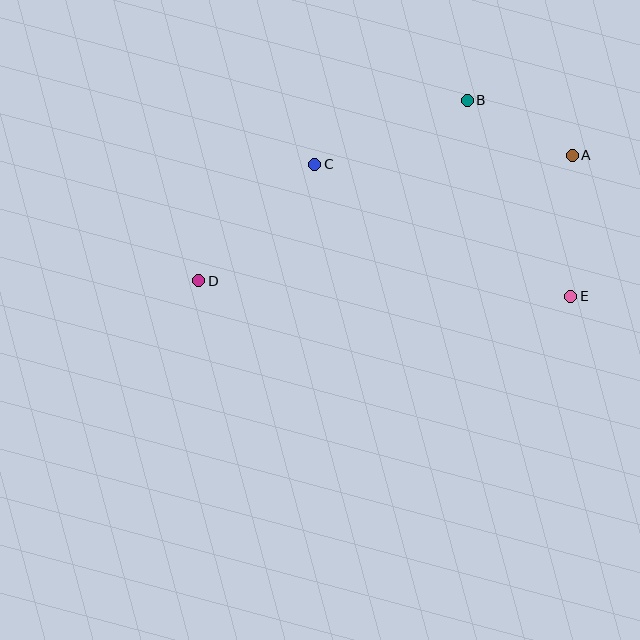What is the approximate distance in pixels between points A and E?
The distance between A and E is approximately 141 pixels.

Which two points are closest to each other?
Points A and B are closest to each other.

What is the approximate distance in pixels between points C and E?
The distance between C and E is approximately 288 pixels.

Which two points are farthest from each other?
Points A and D are farthest from each other.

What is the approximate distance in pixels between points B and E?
The distance between B and E is approximately 222 pixels.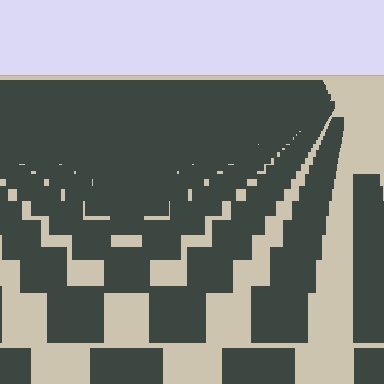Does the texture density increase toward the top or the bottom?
Density increases toward the top.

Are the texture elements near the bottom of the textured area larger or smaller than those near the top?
Larger. Near the bottom, elements are closer to the viewer and appear at a bigger on-screen size.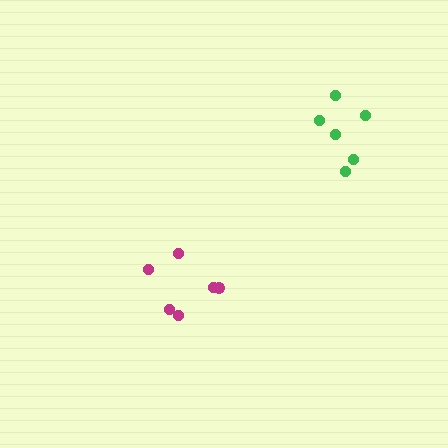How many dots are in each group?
Group 1: 6 dots, Group 2: 6 dots (12 total).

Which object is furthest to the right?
The green cluster is rightmost.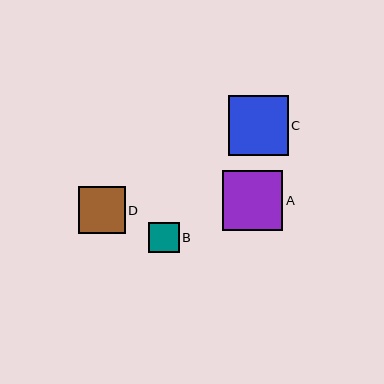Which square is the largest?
Square A is the largest with a size of approximately 60 pixels.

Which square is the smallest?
Square B is the smallest with a size of approximately 30 pixels.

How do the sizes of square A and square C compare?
Square A and square C are approximately the same size.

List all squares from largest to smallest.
From largest to smallest: A, C, D, B.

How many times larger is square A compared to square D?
Square A is approximately 1.3 times the size of square D.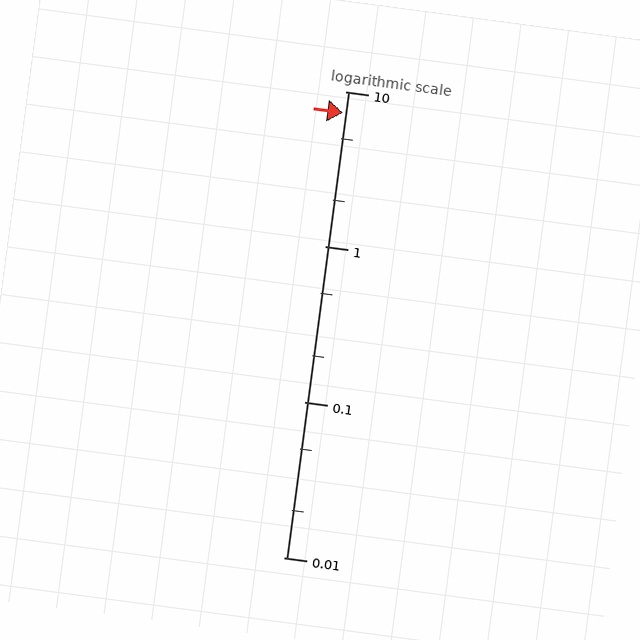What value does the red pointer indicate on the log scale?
The pointer indicates approximately 7.3.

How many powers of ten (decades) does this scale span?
The scale spans 3 decades, from 0.01 to 10.